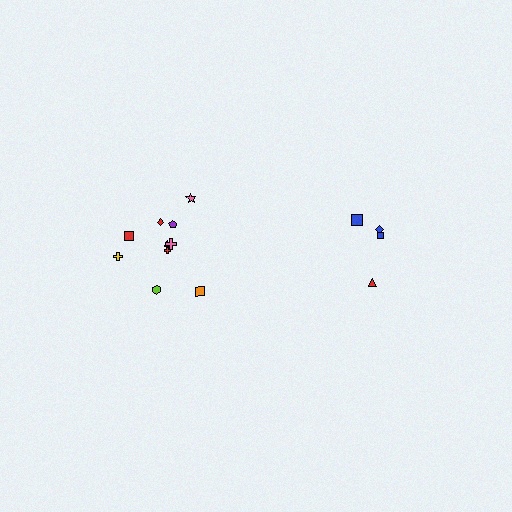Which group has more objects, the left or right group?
The left group.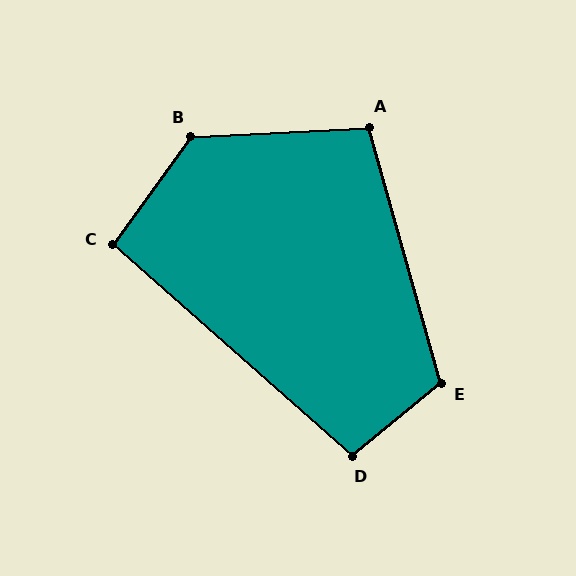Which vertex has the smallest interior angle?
C, at approximately 96 degrees.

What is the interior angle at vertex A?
Approximately 103 degrees (obtuse).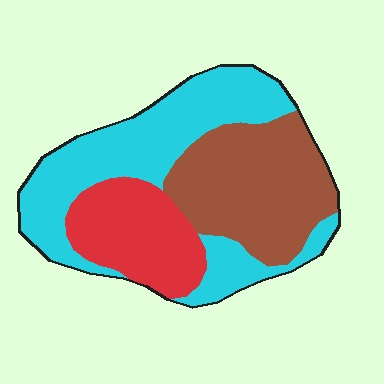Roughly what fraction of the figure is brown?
Brown takes up about one third (1/3) of the figure.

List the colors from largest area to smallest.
From largest to smallest: cyan, brown, red.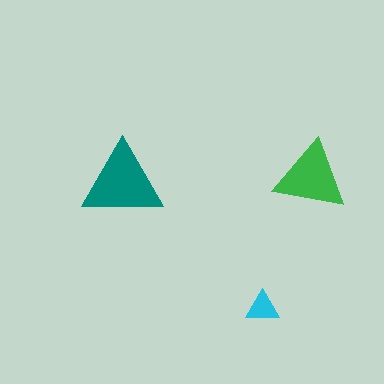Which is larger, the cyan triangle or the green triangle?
The green one.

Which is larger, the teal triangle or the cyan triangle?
The teal one.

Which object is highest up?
The green triangle is topmost.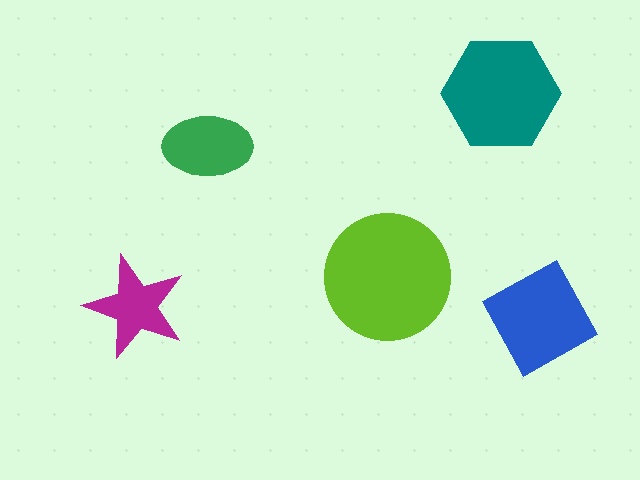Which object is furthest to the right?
The blue square is rightmost.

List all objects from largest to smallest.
The lime circle, the teal hexagon, the blue square, the green ellipse, the magenta star.